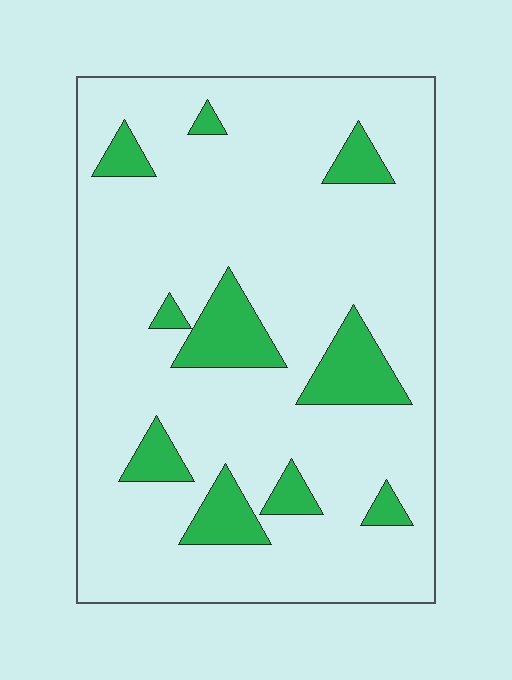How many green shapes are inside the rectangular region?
10.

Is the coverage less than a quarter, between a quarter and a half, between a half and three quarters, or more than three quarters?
Less than a quarter.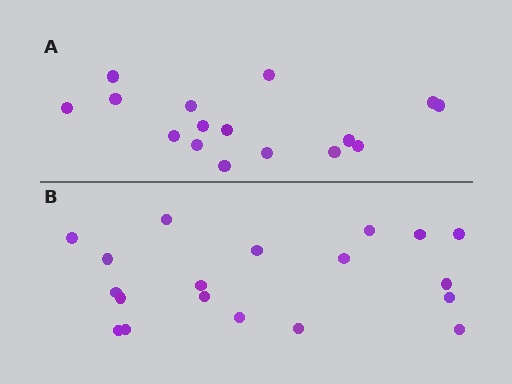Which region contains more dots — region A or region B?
Region B (the bottom region) has more dots.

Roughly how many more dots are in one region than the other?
Region B has just a few more — roughly 2 or 3 more dots than region A.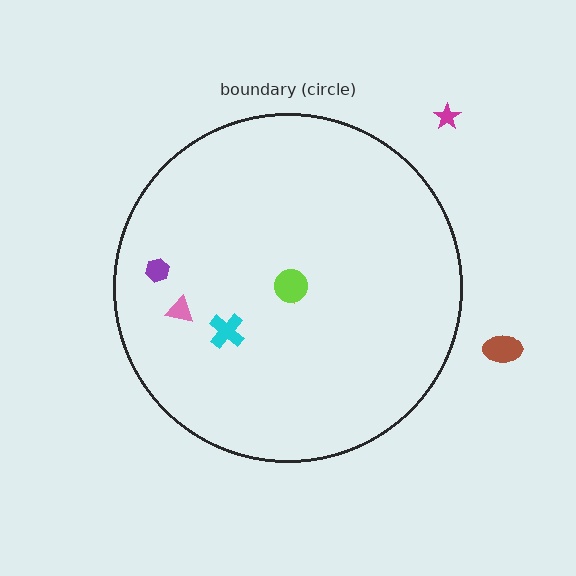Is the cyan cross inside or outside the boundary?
Inside.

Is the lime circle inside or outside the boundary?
Inside.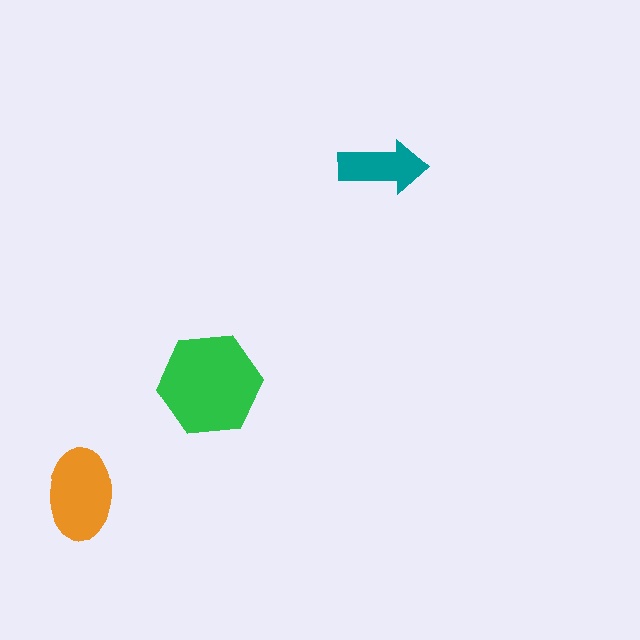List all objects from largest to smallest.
The green hexagon, the orange ellipse, the teal arrow.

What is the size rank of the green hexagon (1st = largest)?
1st.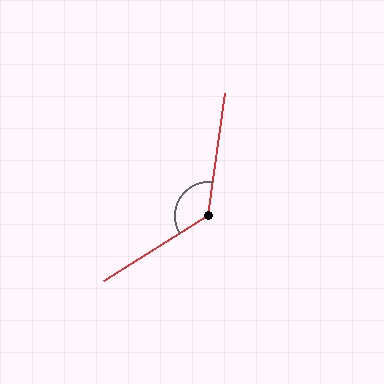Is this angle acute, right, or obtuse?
It is obtuse.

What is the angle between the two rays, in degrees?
Approximately 130 degrees.